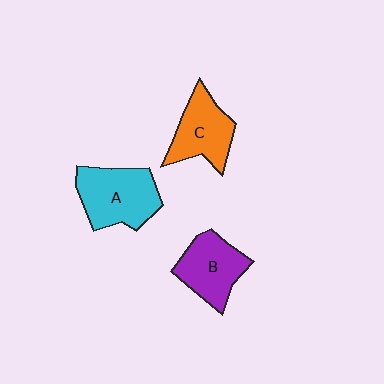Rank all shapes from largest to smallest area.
From largest to smallest: A (cyan), B (purple), C (orange).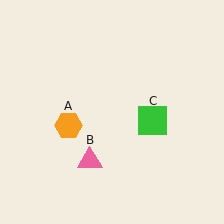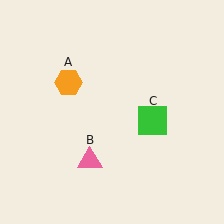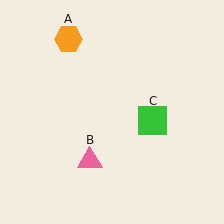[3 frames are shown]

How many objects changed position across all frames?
1 object changed position: orange hexagon (object A).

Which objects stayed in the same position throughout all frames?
Pink triangle (object B) and green square (object C) remained stationary.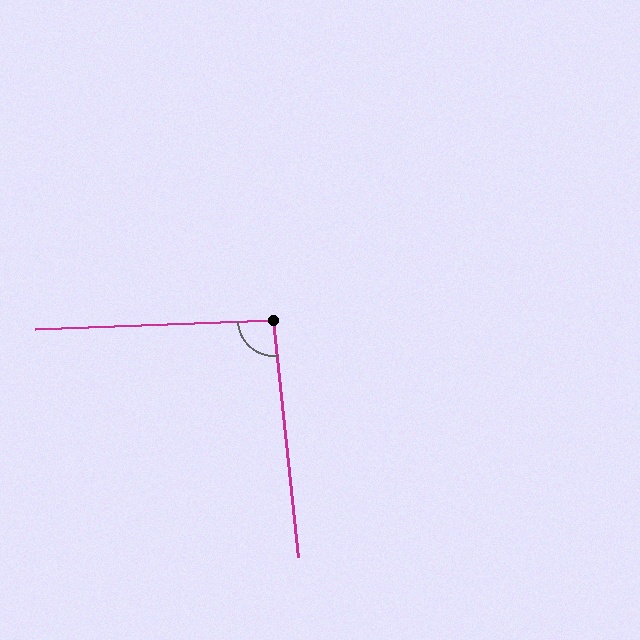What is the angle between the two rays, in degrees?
Approximately 94 degrees.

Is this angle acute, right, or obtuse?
It is approximately a right angle.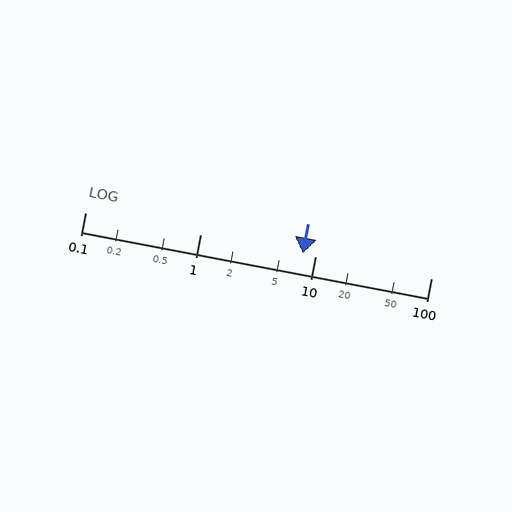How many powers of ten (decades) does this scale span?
The scale spans 3 decades, from 0.1 to 100.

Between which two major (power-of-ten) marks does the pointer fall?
The pointer is between 1 and 10.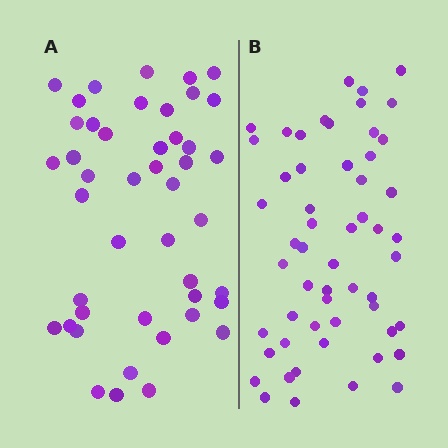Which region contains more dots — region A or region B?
Region B (the right region) has more dots.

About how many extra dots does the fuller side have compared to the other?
Region B has roughly 10 or so more dots than region A.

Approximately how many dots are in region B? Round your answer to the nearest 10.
About 60 dots. (The exact count is 55, which rounds to 60.)